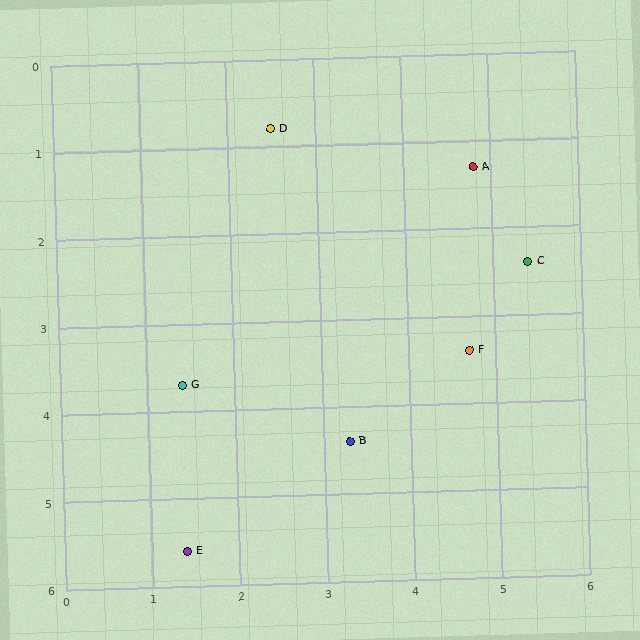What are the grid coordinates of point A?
Point A is at approximately (4.8, 1.3).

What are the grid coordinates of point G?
Point G is at approximately (1.4, 3.7).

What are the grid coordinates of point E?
Point E is at approximately (1.4, 5.6).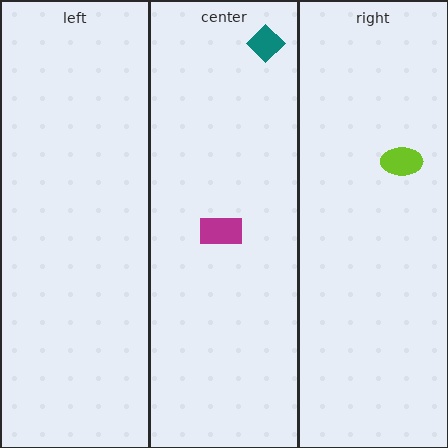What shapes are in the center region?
The teal diamond, the magenta rectangle.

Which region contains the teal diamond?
The center region.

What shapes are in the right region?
The lime ellipse.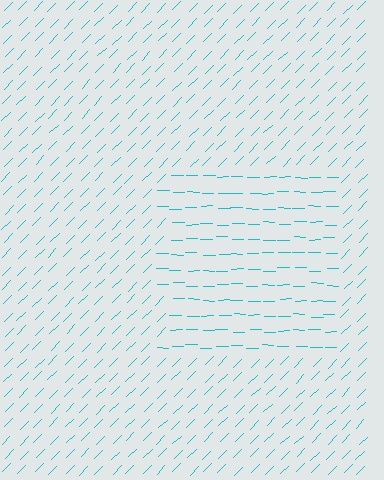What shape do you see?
I see a rectangle.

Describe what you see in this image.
The image is filled with small cyan line segments. A rectangle region in the image has lines oriented differently from the surrounding lines, creating a visible texture boundary.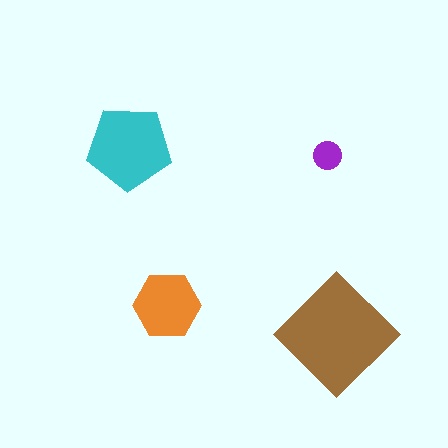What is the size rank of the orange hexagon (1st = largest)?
3rd.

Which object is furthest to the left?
The cyan pentagon is leftmost.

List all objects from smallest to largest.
The purple circle, the orange hexagon, the cyan pentagon, the brown diamond.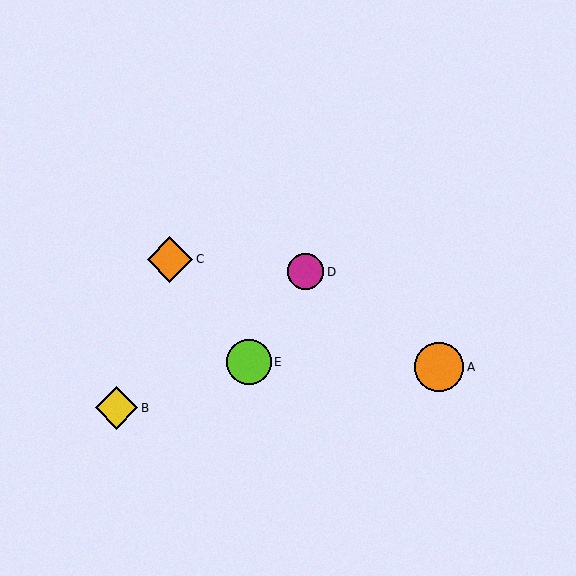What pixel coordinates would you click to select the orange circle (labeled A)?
Click at (439, 367) to select the orange circle A.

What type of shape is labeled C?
Shape C is an orange diamond.